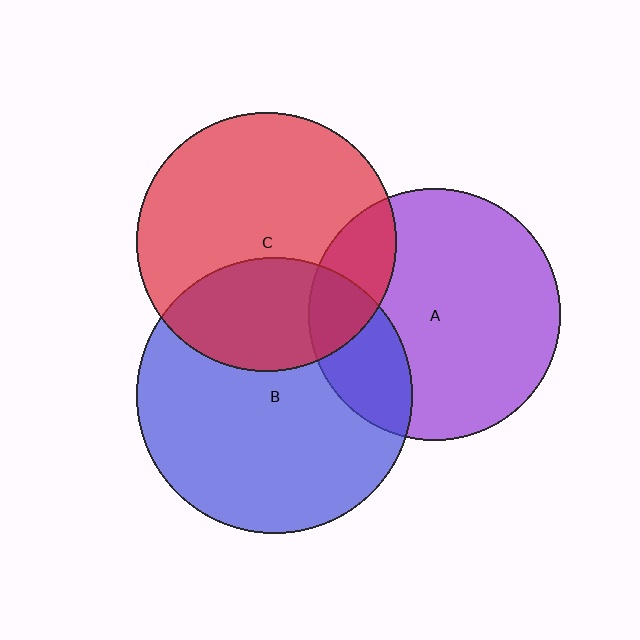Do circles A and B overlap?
Yes.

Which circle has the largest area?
Circle B (blue).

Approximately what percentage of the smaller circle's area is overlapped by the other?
Approximately 25%.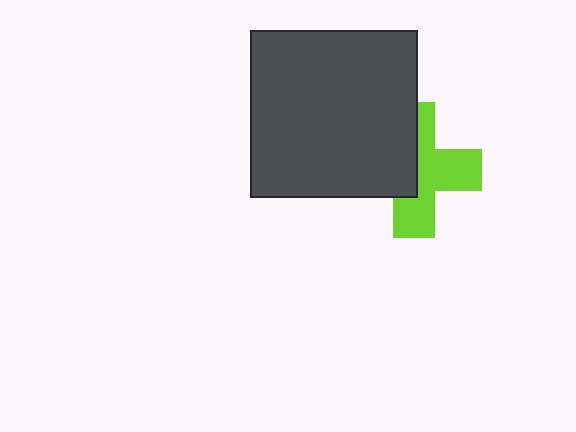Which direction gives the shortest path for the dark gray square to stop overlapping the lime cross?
Moving left gives the shortest separation.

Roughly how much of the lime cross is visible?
About half of it is visible (roughly 55%).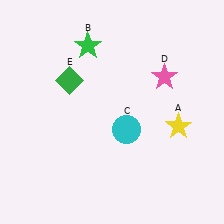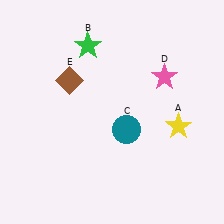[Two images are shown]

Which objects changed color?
C changed from cyan to teal. E changed from green to brown.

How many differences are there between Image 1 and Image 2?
There are 2 differences between the two images.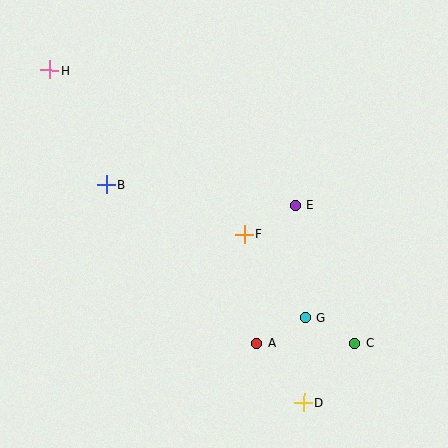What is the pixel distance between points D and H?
The distance between D and H is 418 pixels.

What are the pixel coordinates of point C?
Point C is at (355, 344).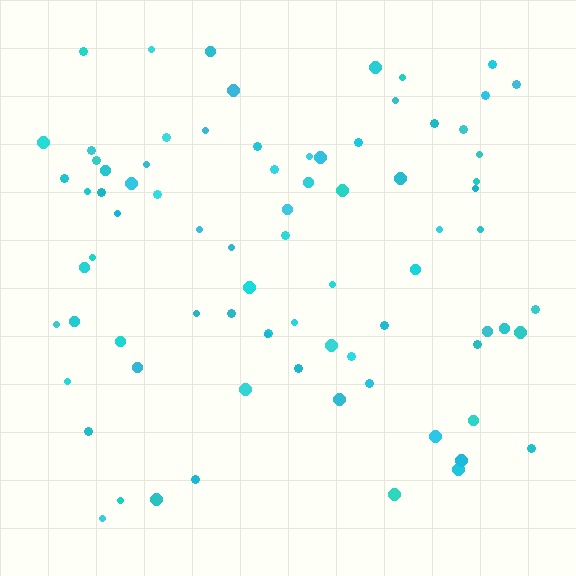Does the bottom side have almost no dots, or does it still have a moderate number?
Still a moderate number, just noticeably fewer than the top.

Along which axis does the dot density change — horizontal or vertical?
Vertical.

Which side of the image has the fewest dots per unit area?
The bottom.